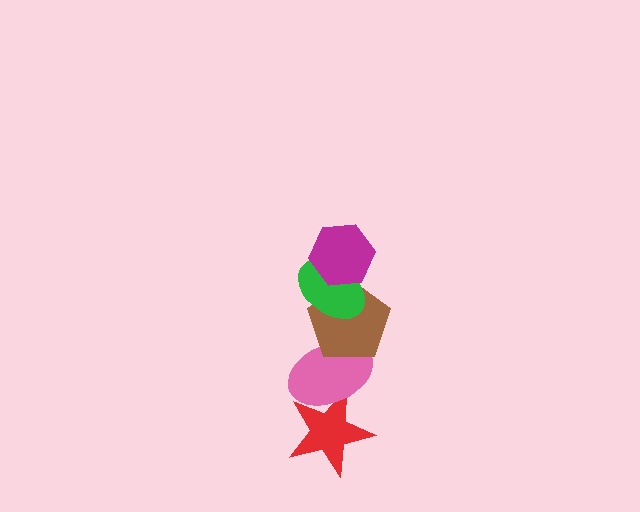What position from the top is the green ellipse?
The green ellipse is 2nd from the top.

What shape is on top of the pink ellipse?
The brown pentagon is on top of the pink ellipse.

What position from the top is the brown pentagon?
The brown pentagon is 3rd from the top.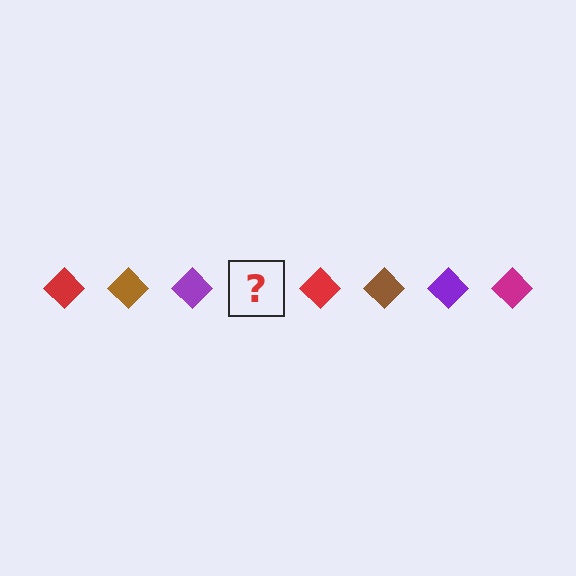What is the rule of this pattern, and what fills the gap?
The rule is that the pattern cycles through red, brown, purple, magenta diamonds. The gap should be filled with a magenta diamond.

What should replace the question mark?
The question mark should be replaced with a magenta diamond.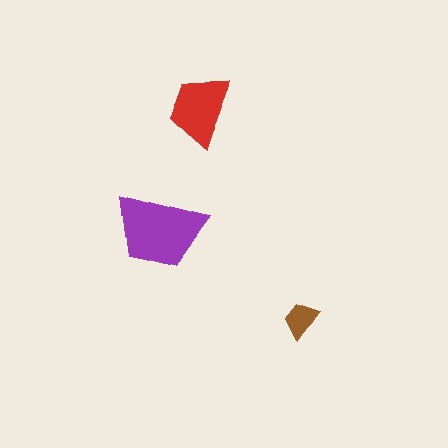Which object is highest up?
The red trapezoid is topmost.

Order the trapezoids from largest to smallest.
the purple one, the red one, the brown one.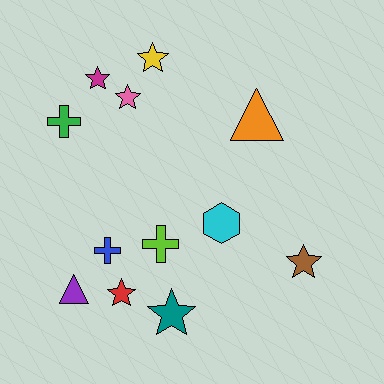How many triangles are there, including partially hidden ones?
There are 2 triangles.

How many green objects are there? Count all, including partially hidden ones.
There is 1 green object.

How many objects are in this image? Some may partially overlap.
There are 12 objects.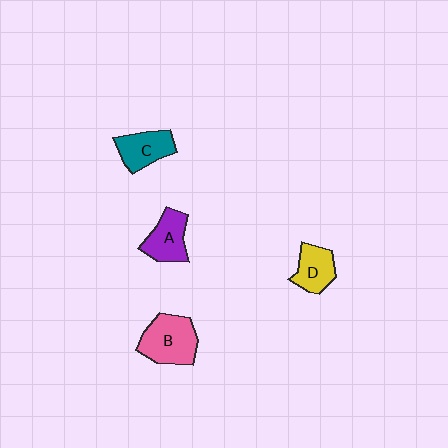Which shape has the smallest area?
Shape D (yellow).